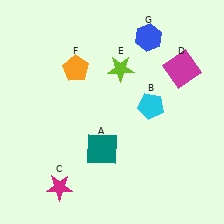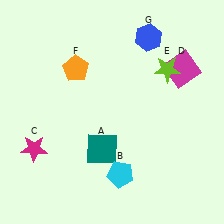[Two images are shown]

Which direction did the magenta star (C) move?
The magenta star (C) moved up.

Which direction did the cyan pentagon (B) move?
The cyan pentagon (B) moved down.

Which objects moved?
The objects that moved are: the cyan pentagon (B), the magenta star (C), the lime star (E).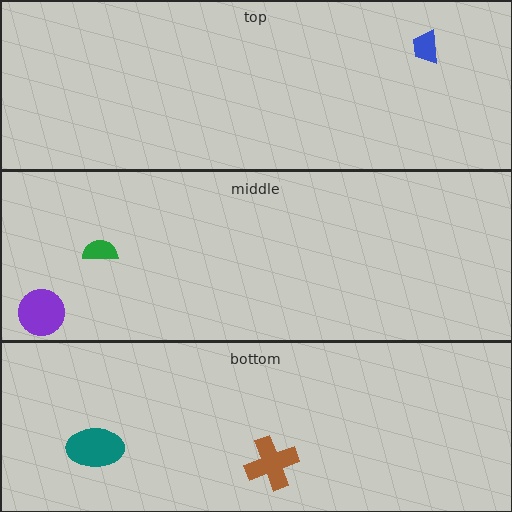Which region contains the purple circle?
The middle region.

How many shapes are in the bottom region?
2.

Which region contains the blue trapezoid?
The top region.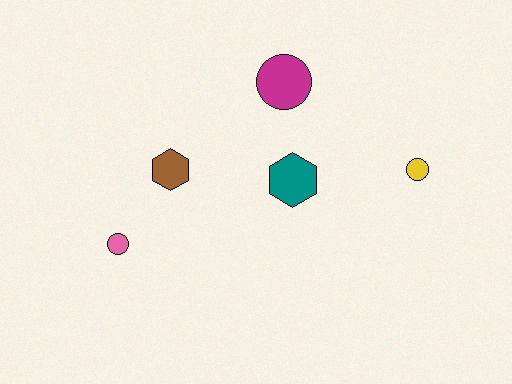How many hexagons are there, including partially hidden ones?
There are 2 hexagons.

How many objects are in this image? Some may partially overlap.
There are 5 objects.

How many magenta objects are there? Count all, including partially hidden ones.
There is 1 magenta object.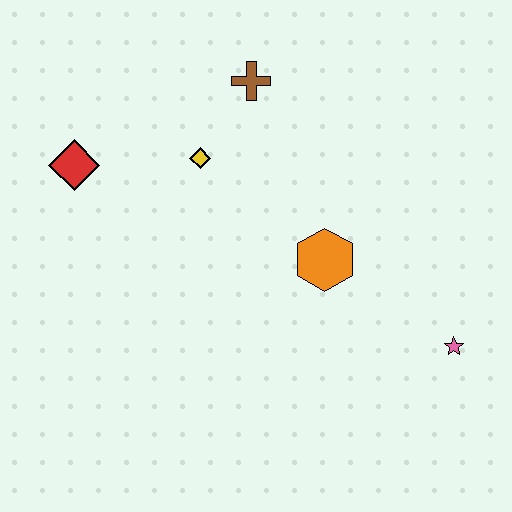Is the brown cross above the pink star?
Yes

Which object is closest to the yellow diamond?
The brown cross is closest to the yellow diamond.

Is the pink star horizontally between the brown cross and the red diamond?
No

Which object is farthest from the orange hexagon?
The red diamond is farthest from the orange hexagon.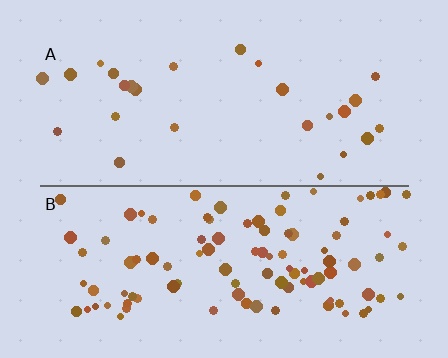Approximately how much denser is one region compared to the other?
Approximately 3.9× — region B over region A.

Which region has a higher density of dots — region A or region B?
B (the bottom).